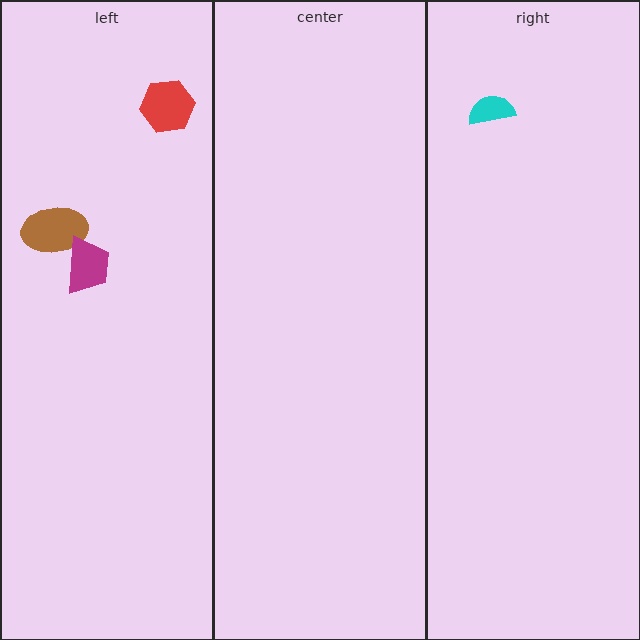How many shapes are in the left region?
3.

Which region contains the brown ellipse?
The left region.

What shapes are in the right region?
The cyan semicircle.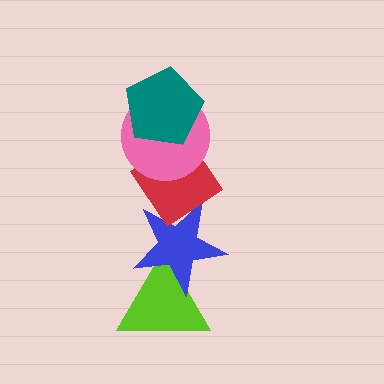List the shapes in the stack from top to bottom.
From top to bottom: the teal pentagon, the pink circle, the red diamond, the blue star, the lime triangle.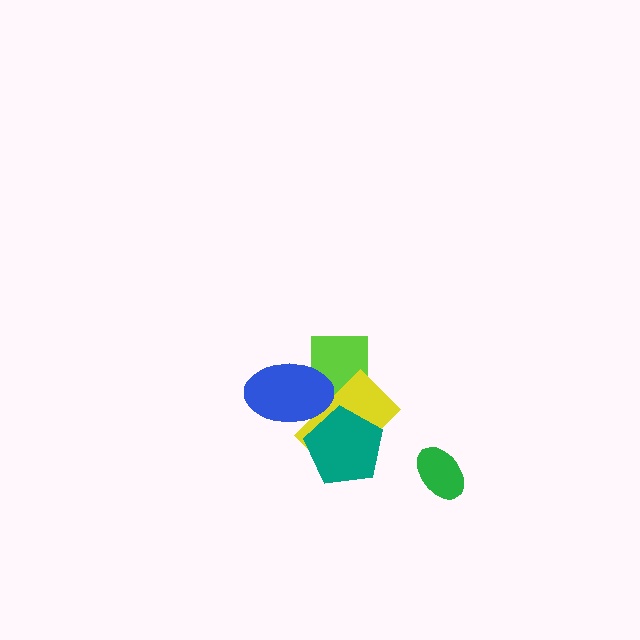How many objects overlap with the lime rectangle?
3 objects overlap with the lime rectangle.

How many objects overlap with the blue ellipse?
3 objects overlap with the blue ellipse.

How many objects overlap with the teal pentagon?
3 objects overlap with the teal pentagon.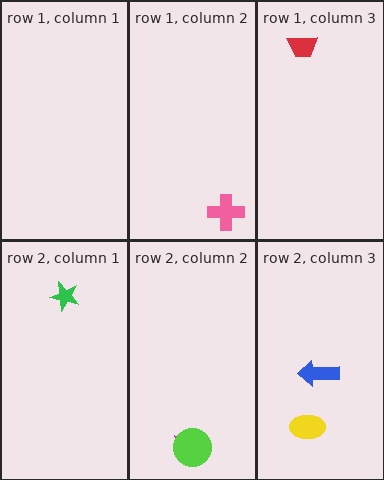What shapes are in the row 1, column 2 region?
The pink cross.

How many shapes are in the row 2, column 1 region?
1.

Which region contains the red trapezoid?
The row 1, column 3 region.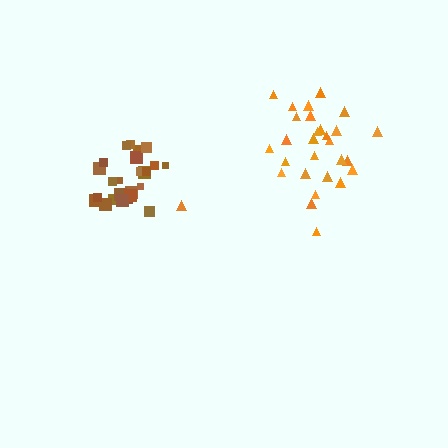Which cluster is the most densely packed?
Brown.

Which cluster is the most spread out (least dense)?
Orange.